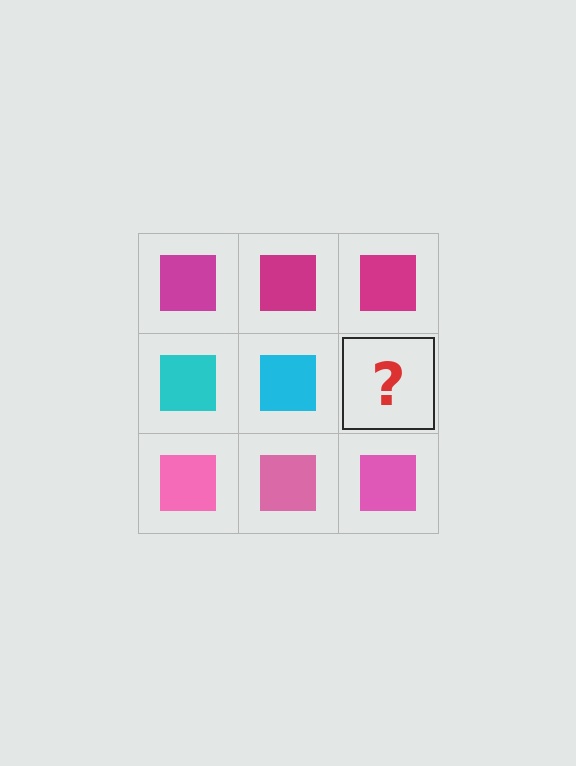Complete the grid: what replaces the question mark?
The question mark should be replaced with a cyan square.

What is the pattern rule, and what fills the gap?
The rule is that each row has a consistent color. The gap should be filled with a cyan square.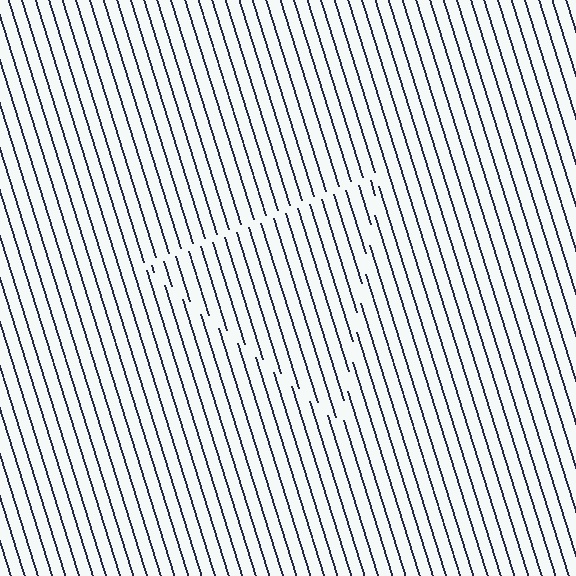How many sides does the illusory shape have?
3 sides — the line-ends trace a triangle.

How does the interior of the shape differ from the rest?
The interior of the shape contains the same grating, shifted by half a period — the contour is defined by the phase discontinuity where line-ends from the inner and outer gratings abut.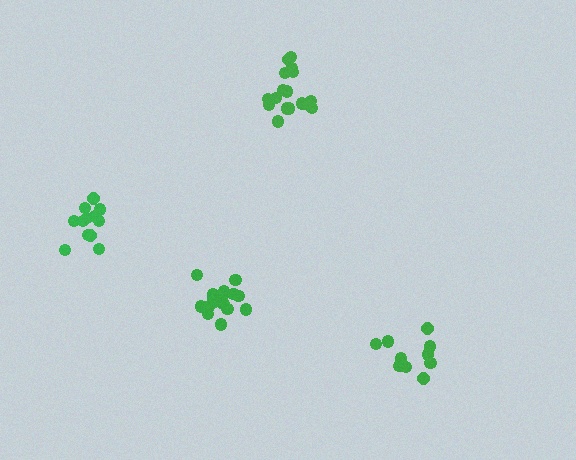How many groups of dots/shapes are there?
There are 4 groups.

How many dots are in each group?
Group 1: 17 dots, Group 2: 12 dots, Group 3: 11 dots, Group 4: 17 dots (57 total).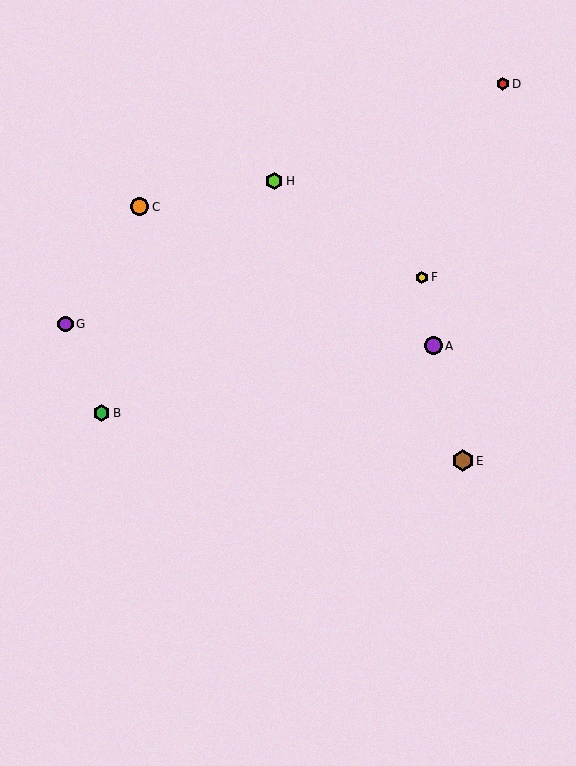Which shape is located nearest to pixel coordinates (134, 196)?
The orange circle (labeled C) at (140, 207) is nearest to that location.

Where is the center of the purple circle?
The center of the purple circle is at (66, 324).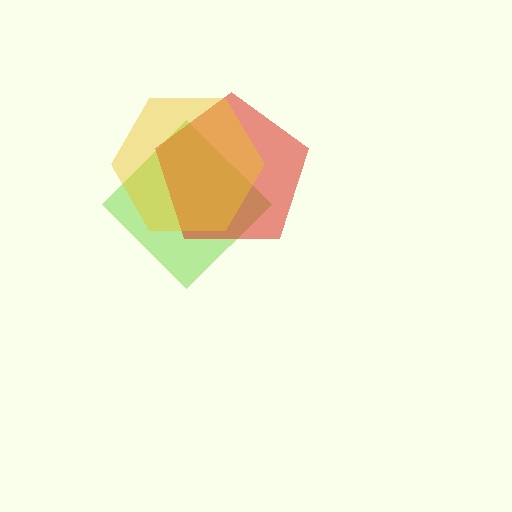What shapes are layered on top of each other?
The layered shapes are: a lime diamond, a red pentagon, a yellow hexagon.